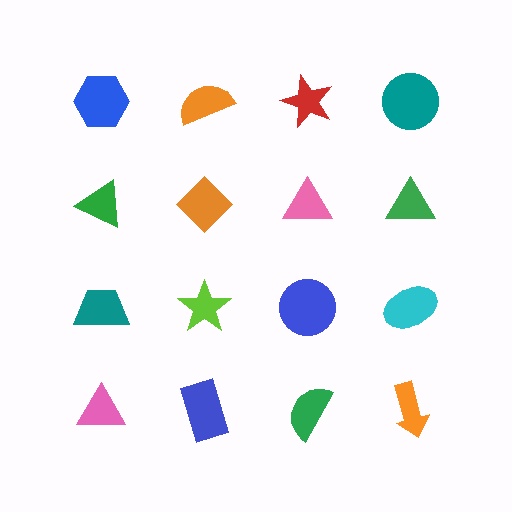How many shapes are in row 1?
4 shapes.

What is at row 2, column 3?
A pink triangle.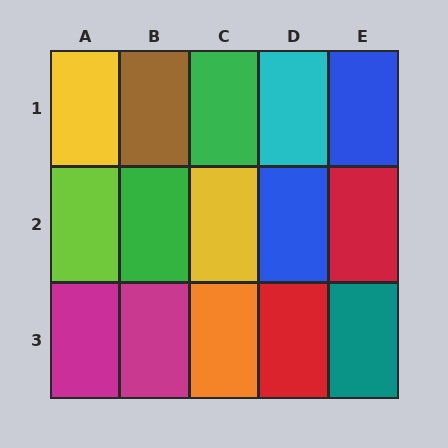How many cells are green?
2 cells are green.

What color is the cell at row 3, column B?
Magenta.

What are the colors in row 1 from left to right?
Yellow, brown, green, cyan, blue.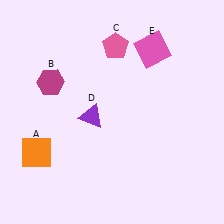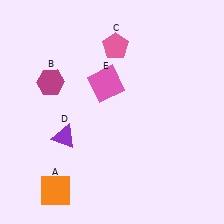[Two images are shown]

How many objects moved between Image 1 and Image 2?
3 objects moved between the two images.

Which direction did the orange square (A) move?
The orange square (A) moved down.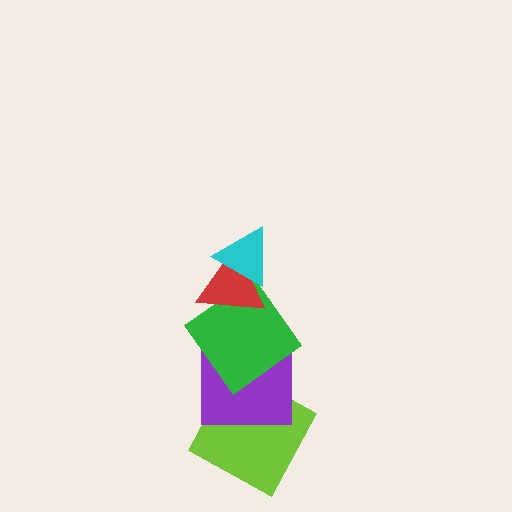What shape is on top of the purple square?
The green diamond is on top of the purple square.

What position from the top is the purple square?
The purple square is 4th from the top.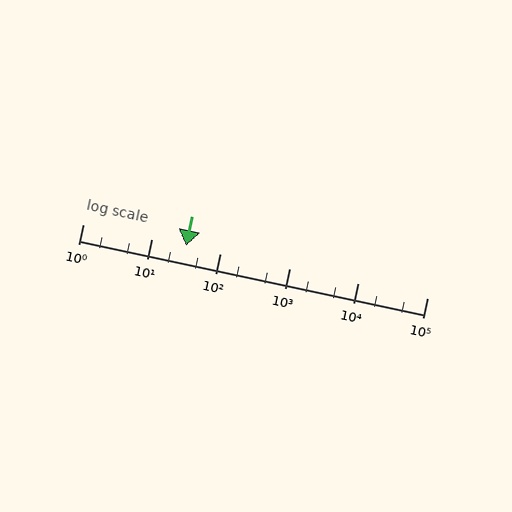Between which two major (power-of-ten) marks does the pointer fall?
The pointer is between 10 and 100.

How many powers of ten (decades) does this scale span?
The scale spans 5 decades, from 1 to 100000.